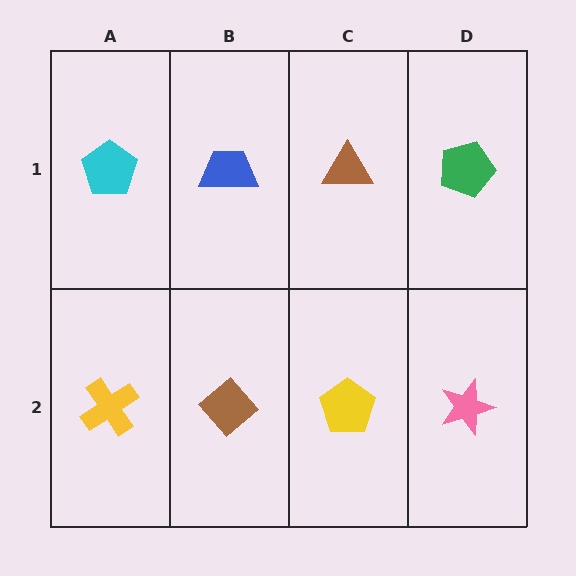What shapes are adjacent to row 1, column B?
A brown diamond (row 2, column B), a cyan pentagon (row 1, column A), a brown triangle (row 1, column C).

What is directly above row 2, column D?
A green pentagon.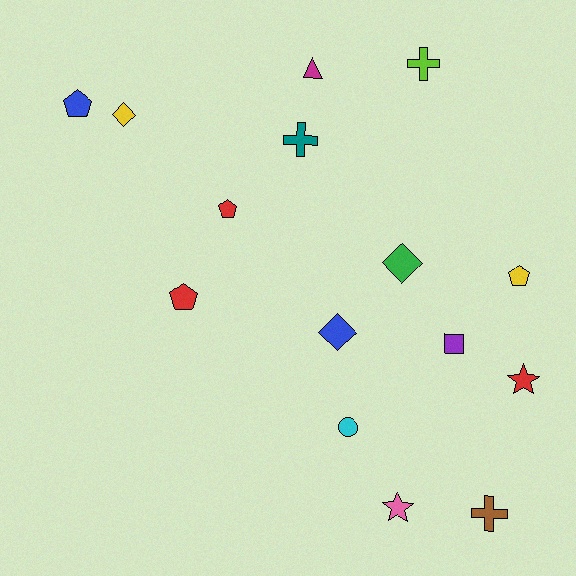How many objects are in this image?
There are 15 objects.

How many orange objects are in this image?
There are no orange objects.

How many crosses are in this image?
There are 3 crosses.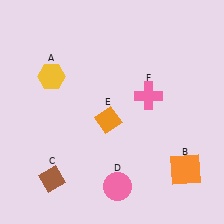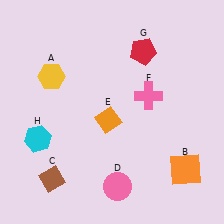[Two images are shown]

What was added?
A red pentagon (G), a cyan hexagon (H) were added in Image 2.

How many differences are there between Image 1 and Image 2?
There are 2 differences between the two images.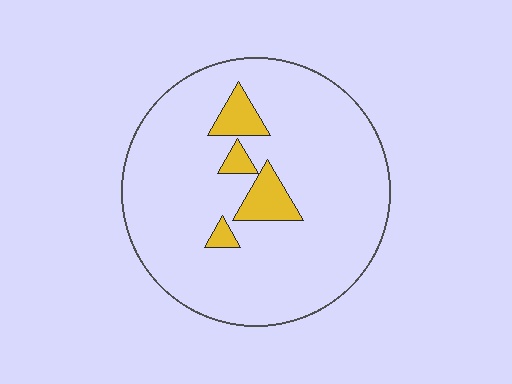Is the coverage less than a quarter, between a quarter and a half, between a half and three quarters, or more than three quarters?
Less than a quarter.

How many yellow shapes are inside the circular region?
4.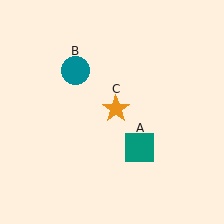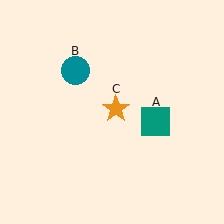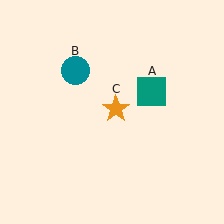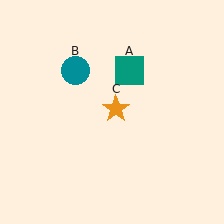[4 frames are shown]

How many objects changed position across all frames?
1 object changed position: teal square (object A).